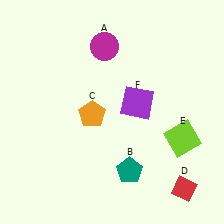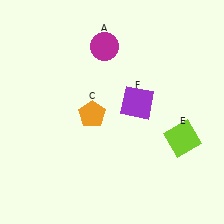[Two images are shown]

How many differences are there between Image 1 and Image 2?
There are 2 differences between the two images.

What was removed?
The teal pentagon (B), the red diamond (D) were removed in Image 2.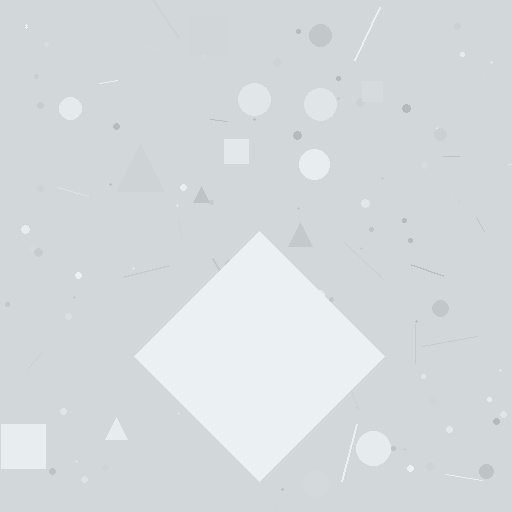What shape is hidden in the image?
A diamond is hidden in the image.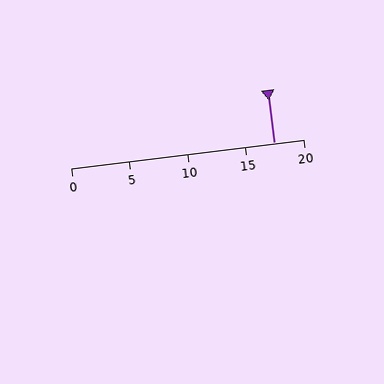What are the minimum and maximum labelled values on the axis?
The axis runs from 0 to 20.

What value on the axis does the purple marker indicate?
The marker indicates approximately 17.5.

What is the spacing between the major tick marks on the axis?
The major ticks are spaced 5 apart.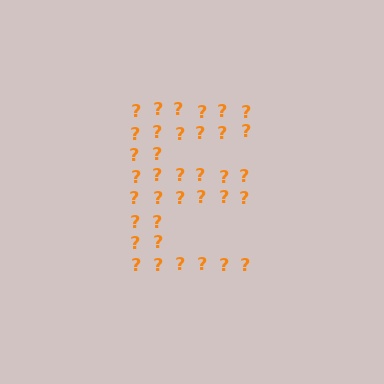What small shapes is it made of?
It is made of small question marks.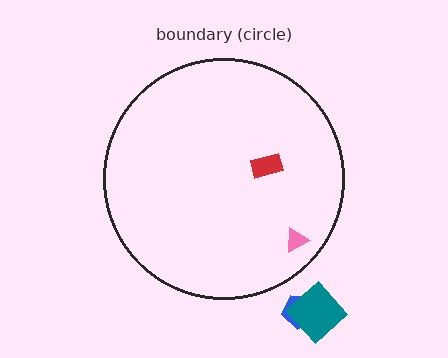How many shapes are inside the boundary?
2 inside, 2 outside.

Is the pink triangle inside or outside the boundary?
Inside.